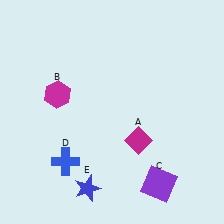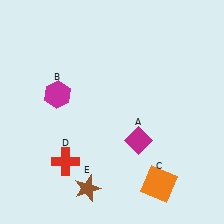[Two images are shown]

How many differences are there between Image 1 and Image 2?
There are 3 differences between the two images.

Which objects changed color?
C changed from purple to orange. D changed from blue to red. E changed from blue to brown.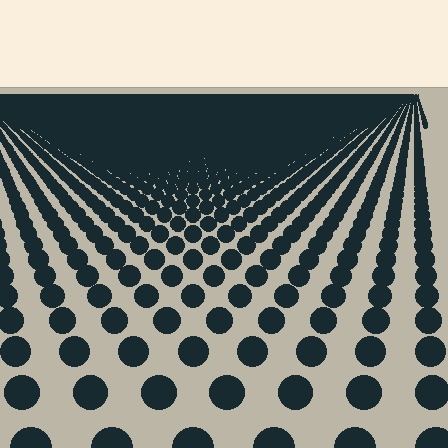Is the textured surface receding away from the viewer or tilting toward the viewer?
The surface is receding away from the viewer. Texture elements get smaller and denser toward the top.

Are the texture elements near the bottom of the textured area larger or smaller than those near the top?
Larger. Near the bottom, elements are closer to the viewer and appear at a bigger on-screen size.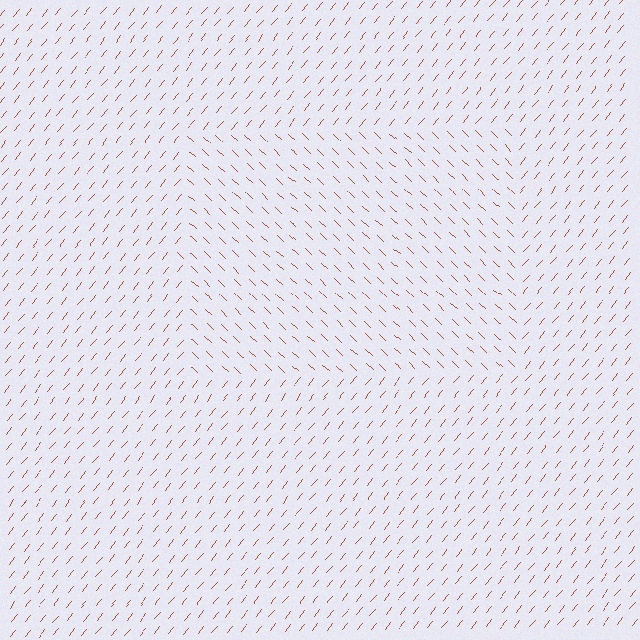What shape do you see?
I see a rectangle.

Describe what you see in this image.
The image is filled with small brown line segments. A rectangle region in the image has lines oriented differently from the surrounding lines, creating a visible texture boundary.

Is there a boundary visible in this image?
Yes, there is a texture boundary formed by a change in line orientation.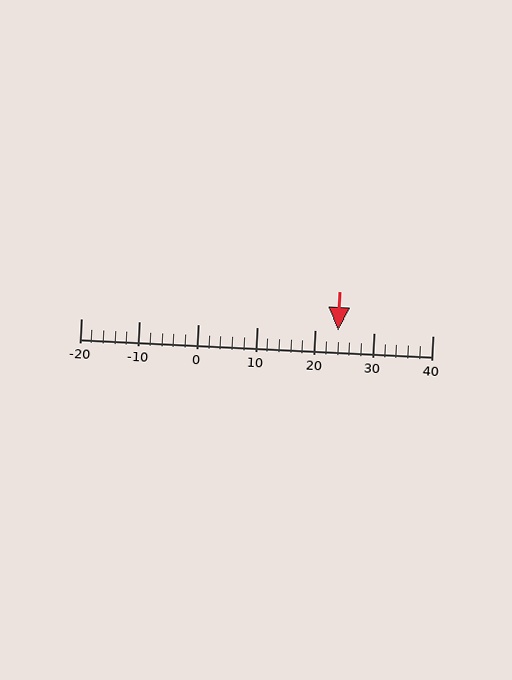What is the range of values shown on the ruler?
The ruler shows values from -20 to 40.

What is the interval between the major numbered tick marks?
The major tick marks are spaced 10 units apart.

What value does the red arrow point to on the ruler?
The red arrow points to approximately 24.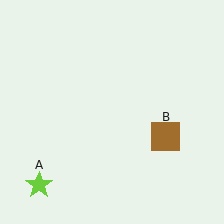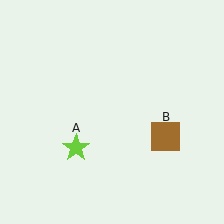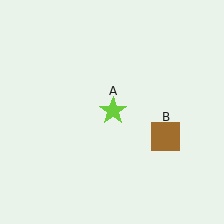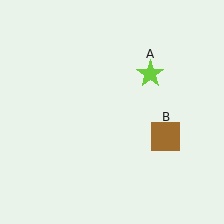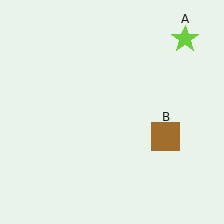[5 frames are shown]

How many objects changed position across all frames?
1 object changed position: lime star (object A).